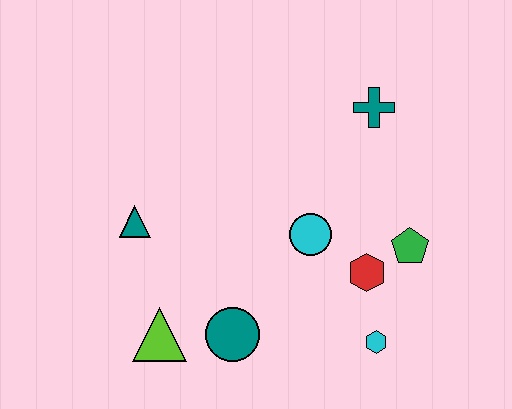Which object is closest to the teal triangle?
The lime triangle is closest to the teal triangle.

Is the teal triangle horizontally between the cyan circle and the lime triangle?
No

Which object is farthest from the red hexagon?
The teal triangle is farthest from the red hexagon.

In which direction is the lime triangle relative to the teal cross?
The lime triangle is below the teal cross.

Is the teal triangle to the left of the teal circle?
Yes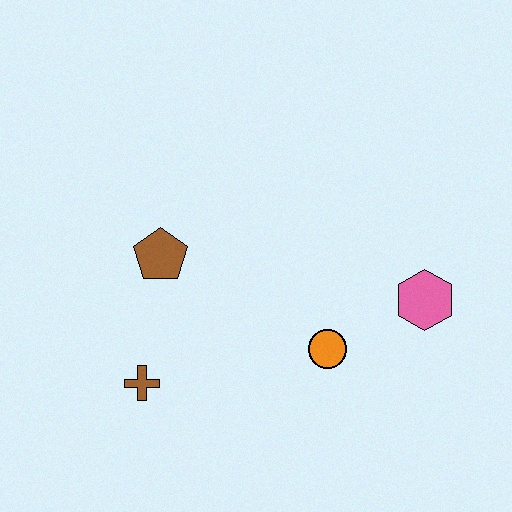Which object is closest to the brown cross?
The brown pentagon is closest to the brown cross.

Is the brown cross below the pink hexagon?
Yes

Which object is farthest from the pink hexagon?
The brown cross is farthest from the pink hexagon.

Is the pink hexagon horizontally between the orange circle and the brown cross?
No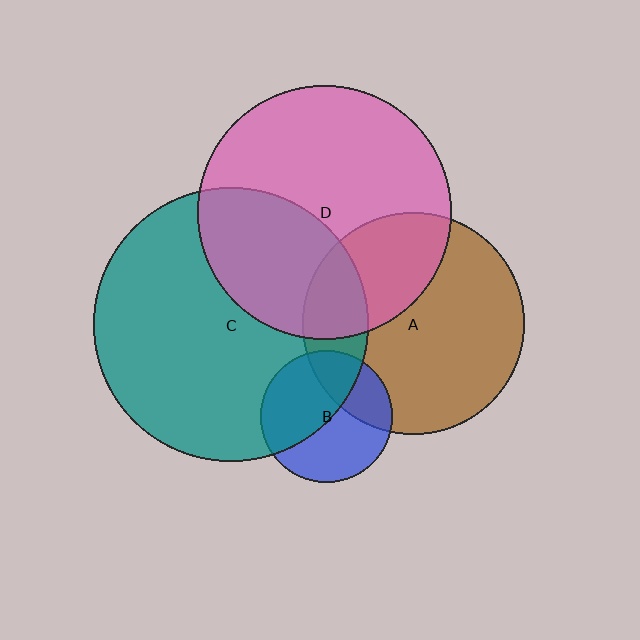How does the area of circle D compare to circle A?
Approximately 1.3 times.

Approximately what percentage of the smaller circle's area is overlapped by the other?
Approximately 35%.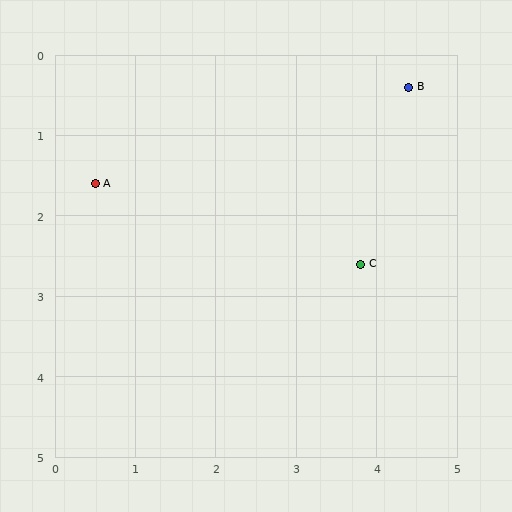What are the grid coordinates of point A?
Point A is at approximately (0.5, 1.6).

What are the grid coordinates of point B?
Point B is at approximately (4.4, 0.4).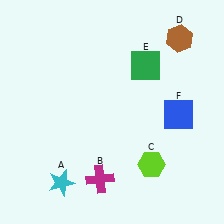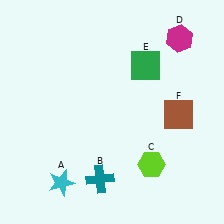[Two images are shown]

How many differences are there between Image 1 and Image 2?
There are 3 differences between the two images.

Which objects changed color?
B changed from magenta to teal. D changed from brown to magenta. F changed from blue to brown.